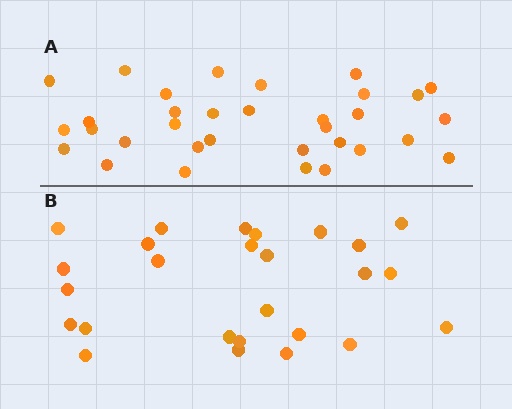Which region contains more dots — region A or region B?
Region A (the top region) has more dots.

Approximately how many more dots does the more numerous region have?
Region A has roughly 8 or so more dots than region B.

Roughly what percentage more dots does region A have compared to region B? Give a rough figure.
About 25% more.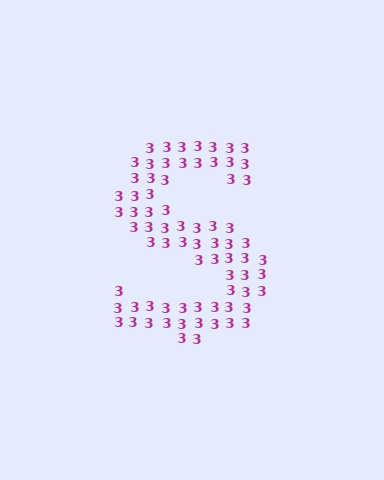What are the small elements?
The small elements are digit 3's.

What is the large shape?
The large shape is the letter S.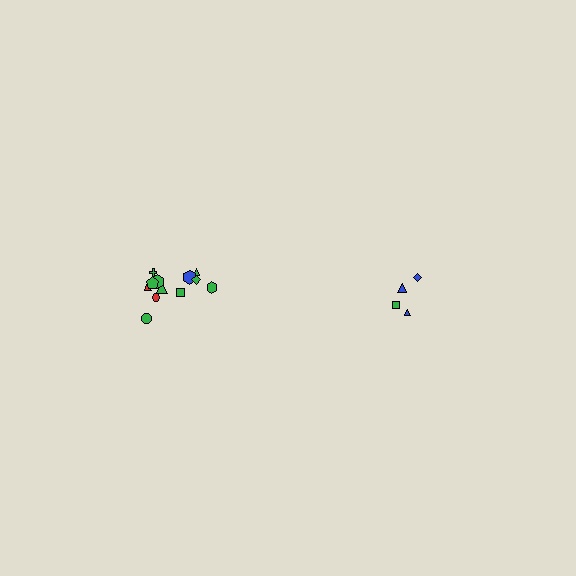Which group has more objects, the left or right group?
The left group.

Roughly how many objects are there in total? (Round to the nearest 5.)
Roughly 15 objects in total.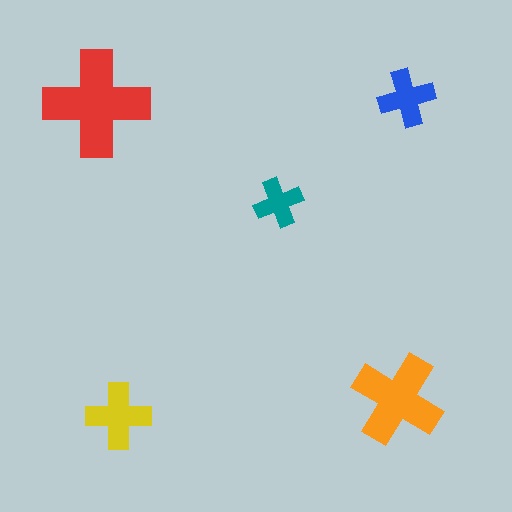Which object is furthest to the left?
The red cross is leftmost.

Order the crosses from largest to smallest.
the red one, the orange one, the yellow one, the blue one, the teal one.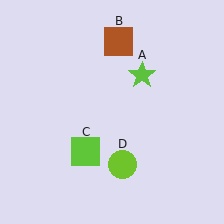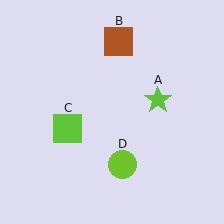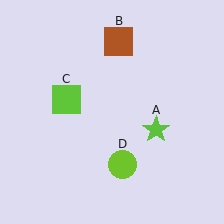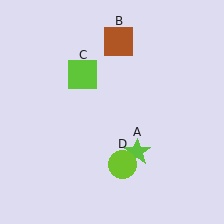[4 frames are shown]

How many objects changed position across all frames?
2 objects changed position: lime star (object A), lime square (object C).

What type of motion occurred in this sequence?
The lime star (object A), lime square (object C) rotated clockwise around the center of the scene.